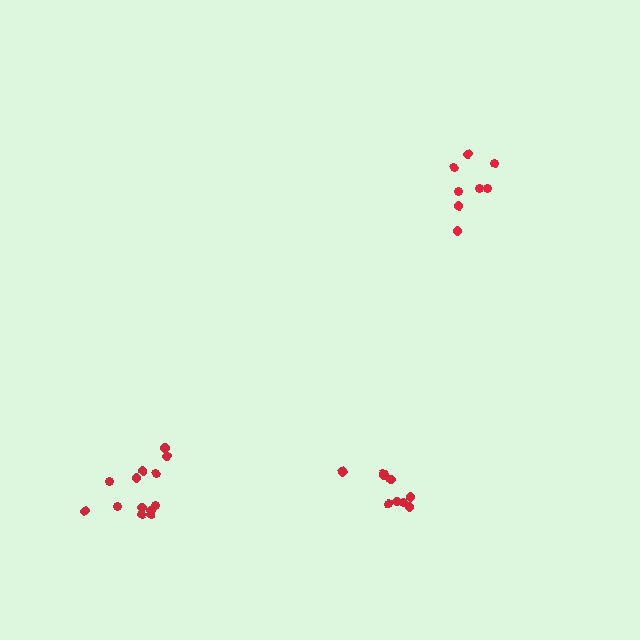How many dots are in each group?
Group 1: 13 dots, Group 2: 9 dots, Group 3: 8 dots (30 total).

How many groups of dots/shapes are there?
There are 3 groups.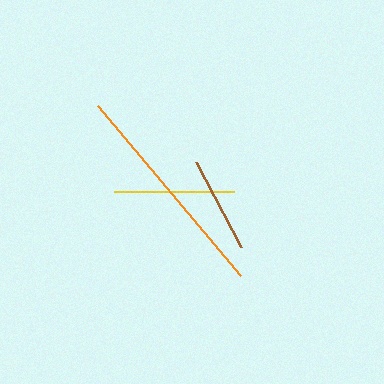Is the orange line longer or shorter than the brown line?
The orange line is longer than the brown line.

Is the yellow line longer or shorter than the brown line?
The yellow line is longer than the brown line.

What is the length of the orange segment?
The orange segment is approximately 222 pixels long.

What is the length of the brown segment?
The brown segment is approximately 97 pixels long.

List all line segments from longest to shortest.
From longest to shortest: orange, yellow, brown.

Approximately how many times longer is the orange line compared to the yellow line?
The orange line is approximately 1.9 times the length of the yellow line.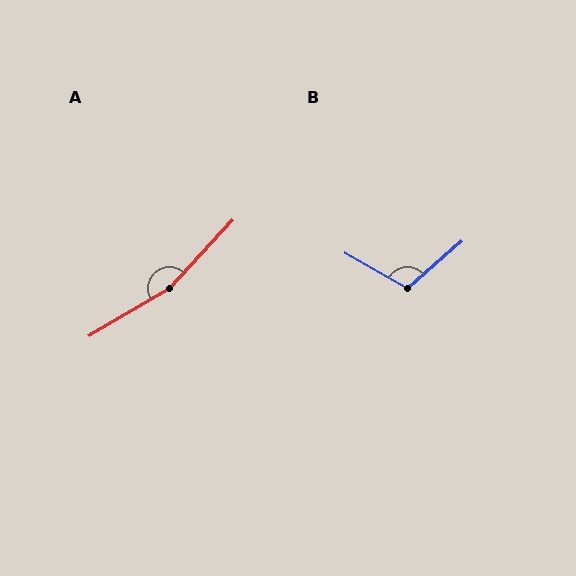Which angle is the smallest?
B, at approximately 110 degrees.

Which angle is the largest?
A, at approximately 164 degrees.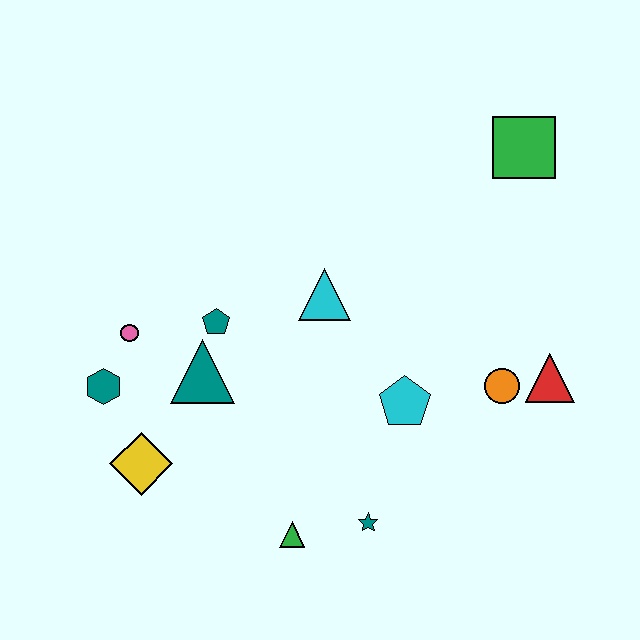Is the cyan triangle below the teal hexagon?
No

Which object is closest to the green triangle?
The teal star is closest to the green triangle.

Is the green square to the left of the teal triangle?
No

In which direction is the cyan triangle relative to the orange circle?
The cyan triangle is to the left of the orange circle.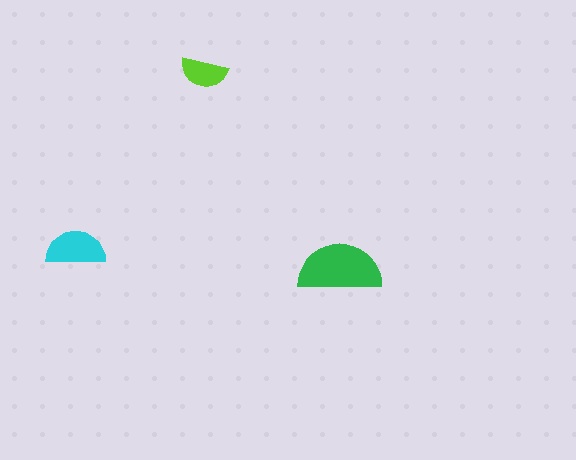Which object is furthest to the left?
The cyan semicircle is leftmost.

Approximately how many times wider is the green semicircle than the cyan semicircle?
About 1.5 times wider.